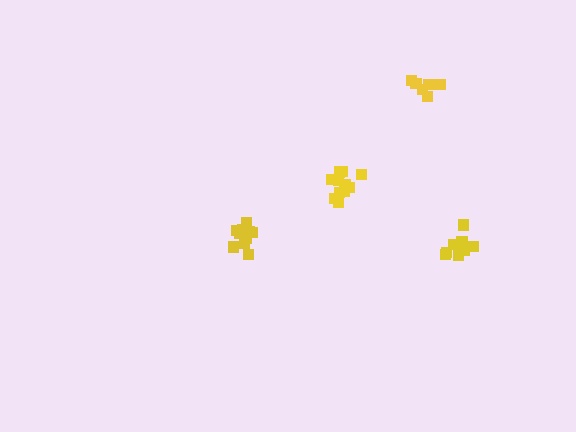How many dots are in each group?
Group 1: 8 dots, Group 2: 7 dots, Group 3: 11 dots, Group 4: 11 dots (37 total).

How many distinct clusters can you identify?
There are 4 distinct clusters.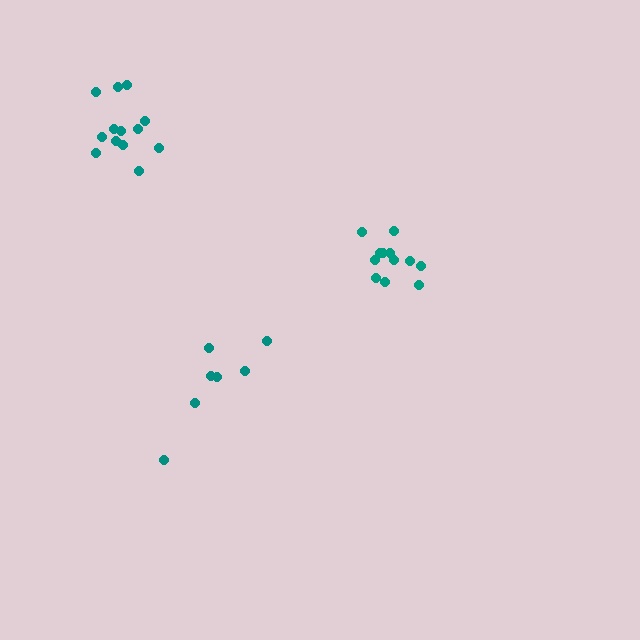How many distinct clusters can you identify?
There are 3 distinct clusters.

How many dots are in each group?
Group 1: 7 dots, Group 2: 12 dots, Group 3: 13 dots (32 total).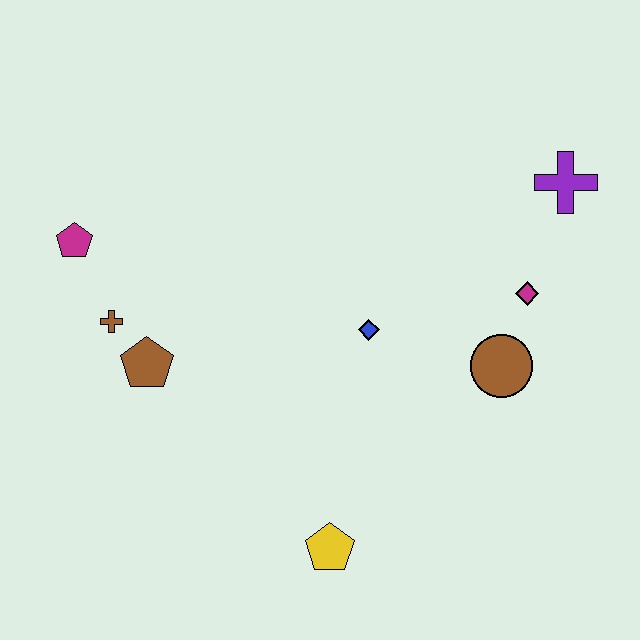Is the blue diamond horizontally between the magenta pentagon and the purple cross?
Yes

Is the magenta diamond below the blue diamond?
No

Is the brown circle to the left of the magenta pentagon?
No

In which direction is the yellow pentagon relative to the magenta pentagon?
The yellow pentagon is below the magenta pentagon.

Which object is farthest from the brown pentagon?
The purple cross is farthest from the brown pentagon.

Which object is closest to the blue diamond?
The brown circle is closest to the blue diamond.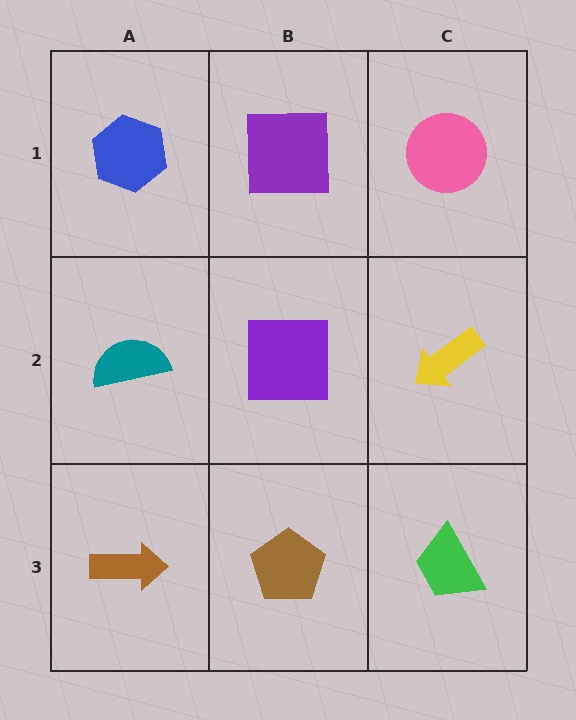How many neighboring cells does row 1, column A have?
2.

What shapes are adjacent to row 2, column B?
A purple square (row 1, column B), a brown pentagon (row 3, column B), a teal semicircle (row 2, column A), a yellow arrow (row 2, column C).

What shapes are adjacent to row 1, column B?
A purple square (row 2, column B), a blue hexagon (row 1, column A), a pink circle (row 1, column C).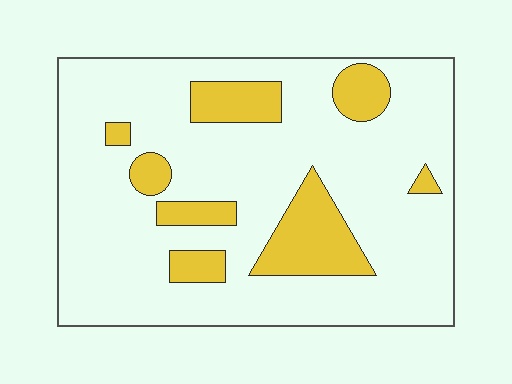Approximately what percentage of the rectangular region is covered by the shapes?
Approximately 20%.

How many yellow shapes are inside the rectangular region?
8.